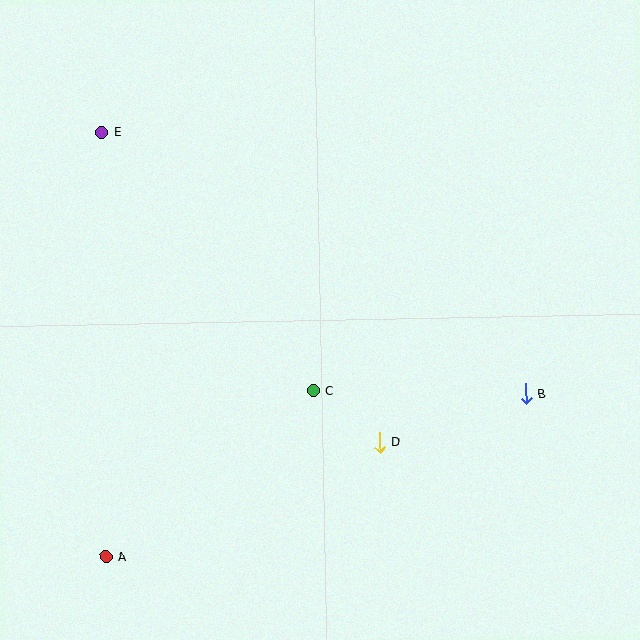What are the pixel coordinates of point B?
Point B is at (525, 394).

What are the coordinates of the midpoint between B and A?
The midpoint between B and A is at (316, 476).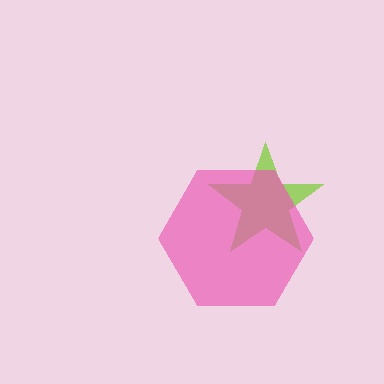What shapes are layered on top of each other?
The layered shapes are: a lime star, a pink hexagon.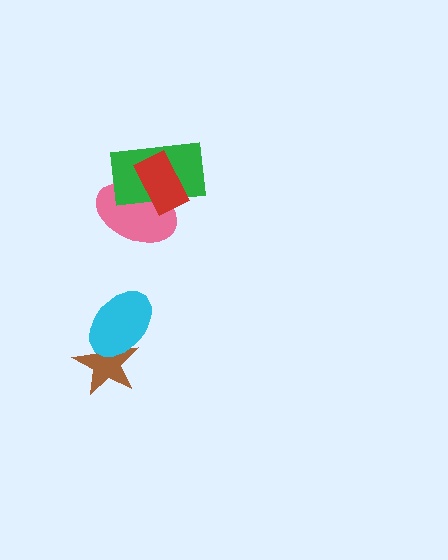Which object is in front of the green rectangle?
The red rectangle is in front of the green rectangle.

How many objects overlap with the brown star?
1 object overlaps with the brown star.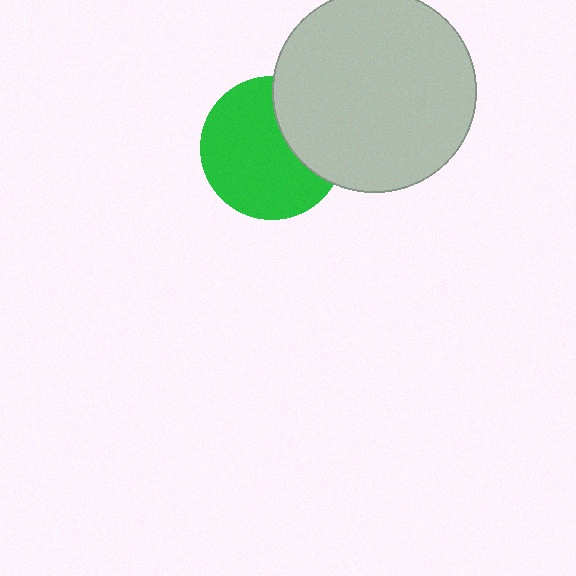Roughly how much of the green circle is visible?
Most of it is visible (roughly 69%).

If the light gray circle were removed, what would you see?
You would see the complete green circle.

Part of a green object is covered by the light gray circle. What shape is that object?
It is a circle.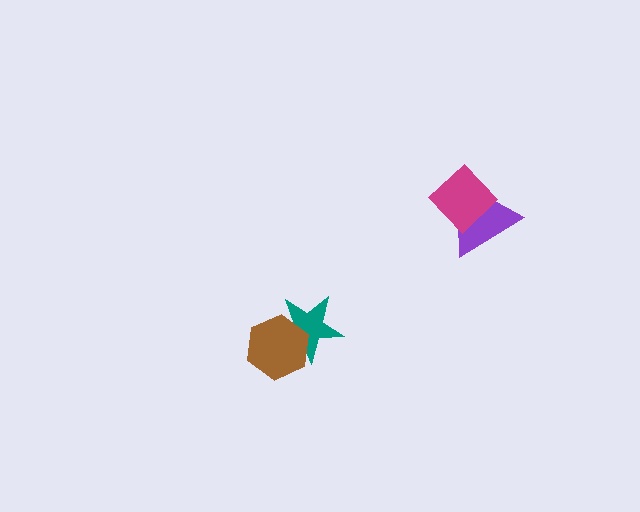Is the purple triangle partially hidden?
Yes, it is partially covered by another shape.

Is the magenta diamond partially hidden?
No, no other shape covers it.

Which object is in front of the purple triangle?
The magenta diamond is in front of the purple triangle.